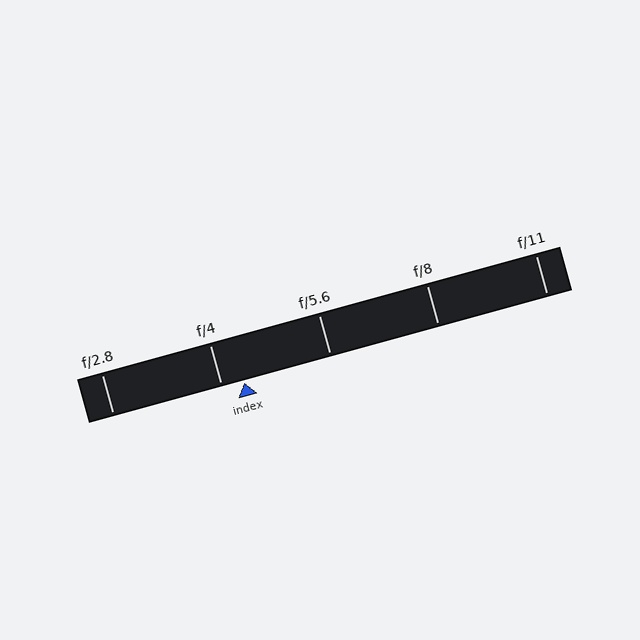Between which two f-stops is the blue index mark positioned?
The index mark is between f/4 and f/5.6.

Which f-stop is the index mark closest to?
The index mark is closest to f/4.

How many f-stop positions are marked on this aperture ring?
There are 5 f-stop positions marked.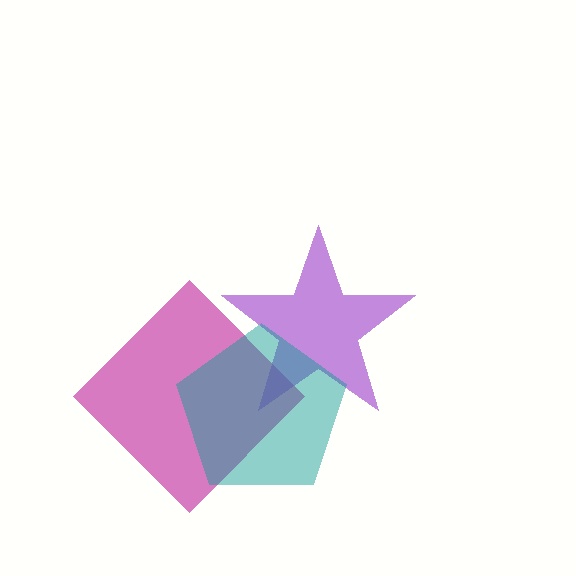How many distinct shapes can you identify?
There are 3 distinct shapes: a magenta diamond, a purple star, a teal pentagon.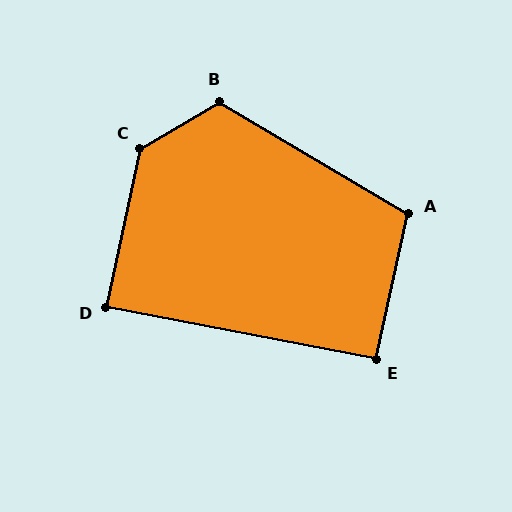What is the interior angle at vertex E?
Approximately 92 degrees (approximately right).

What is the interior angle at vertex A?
Approximately 108 degrees (obtuse).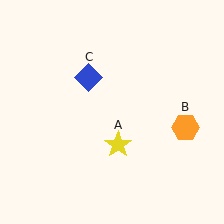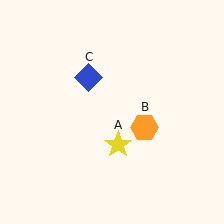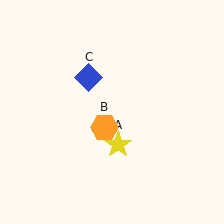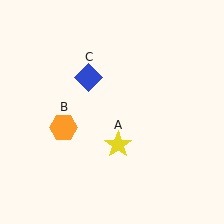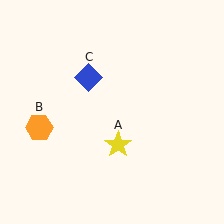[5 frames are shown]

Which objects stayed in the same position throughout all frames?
Yellow star (object A) and blue diamond (object C) remained stationary.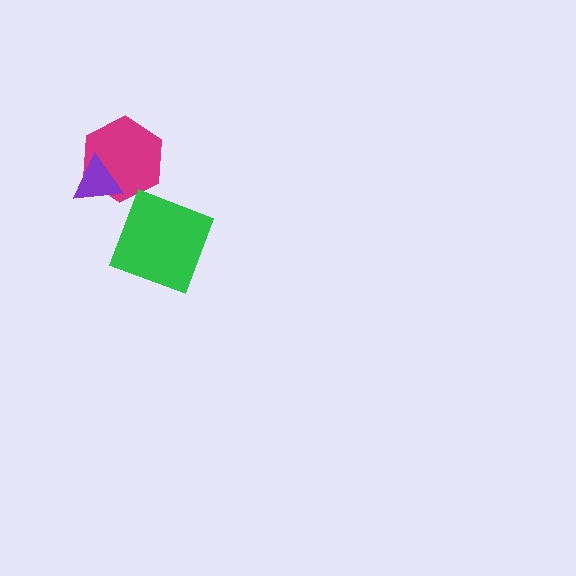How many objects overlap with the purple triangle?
1 object overlaps with the purple triangle.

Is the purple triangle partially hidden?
No, no other shape covers it.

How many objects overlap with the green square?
0 objects overlap with the green square.